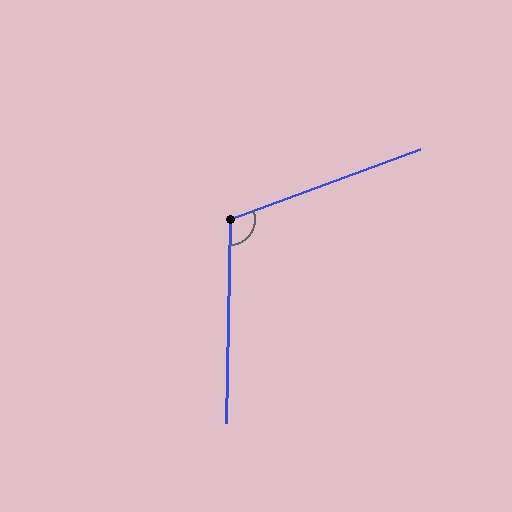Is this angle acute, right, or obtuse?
It is obtuse.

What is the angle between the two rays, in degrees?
Approximately 111 degrees.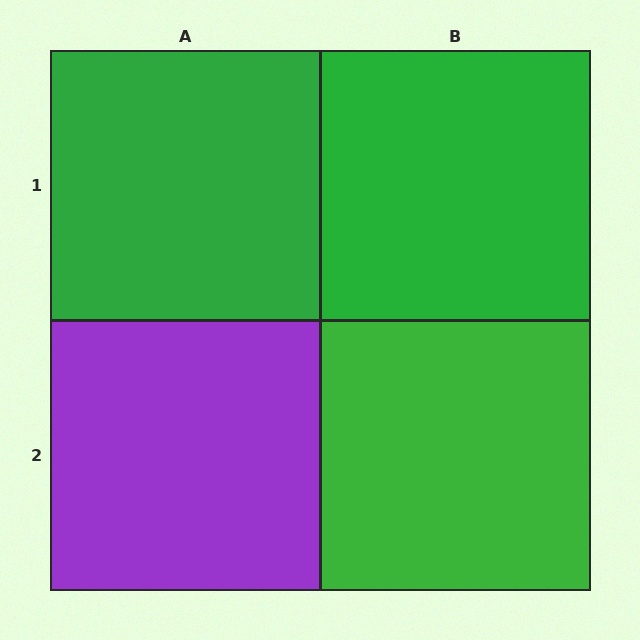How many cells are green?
3 cells are green.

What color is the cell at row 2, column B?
Green.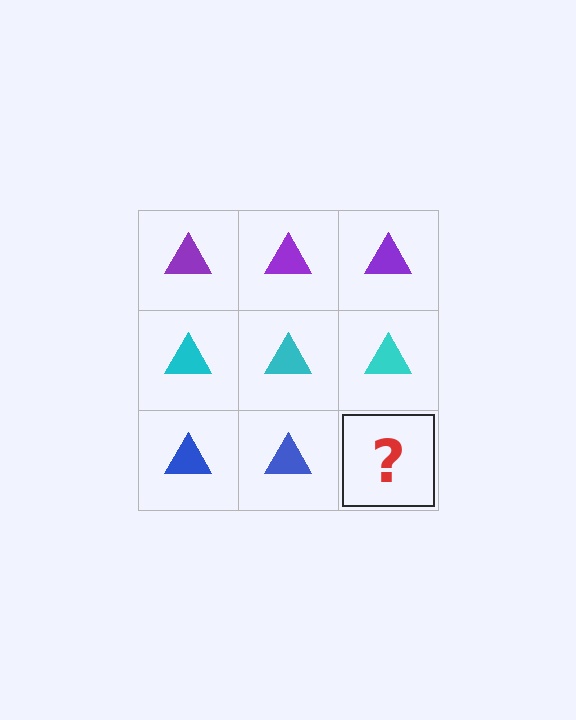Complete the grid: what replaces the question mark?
The question mark should be replaced with a blue triangle.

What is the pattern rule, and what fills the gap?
The rule is that each row has a consistent color. The gap should be filled with a blue triangle.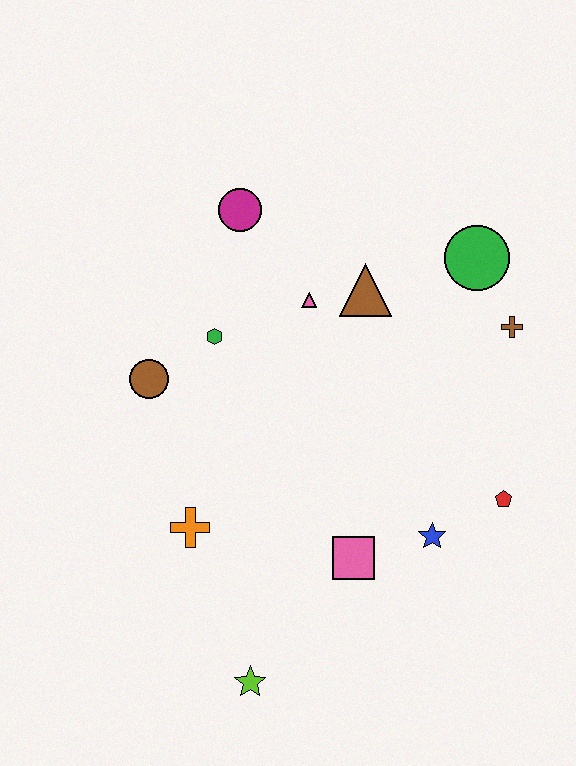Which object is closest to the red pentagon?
The blue star is closest to the red pentagon.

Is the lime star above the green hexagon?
No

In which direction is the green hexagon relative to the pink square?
The green hexagon is above the pink square.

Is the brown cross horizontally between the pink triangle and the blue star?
No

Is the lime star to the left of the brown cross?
Yes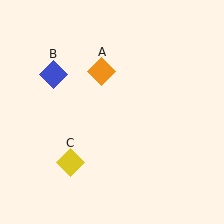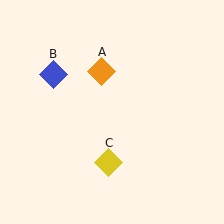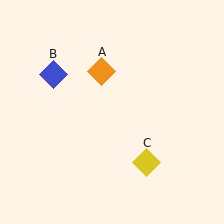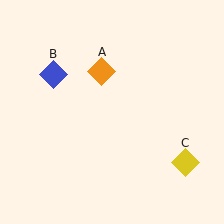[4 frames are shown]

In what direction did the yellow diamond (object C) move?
The yellow diamond (object C) moved right.